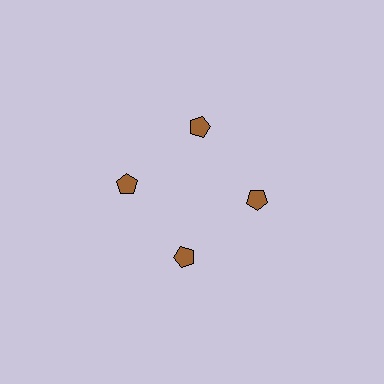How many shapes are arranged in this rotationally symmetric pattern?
There are 4 shapes, arranged in 4 groups of 1.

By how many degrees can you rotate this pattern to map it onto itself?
The pattern maps onto itself every 90 degrees of rotation.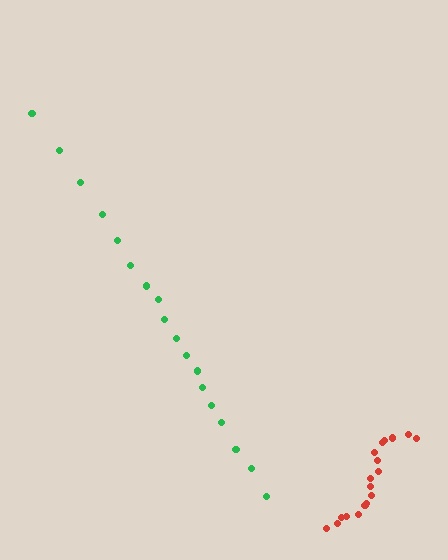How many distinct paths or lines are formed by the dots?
There are 2 distinct paths.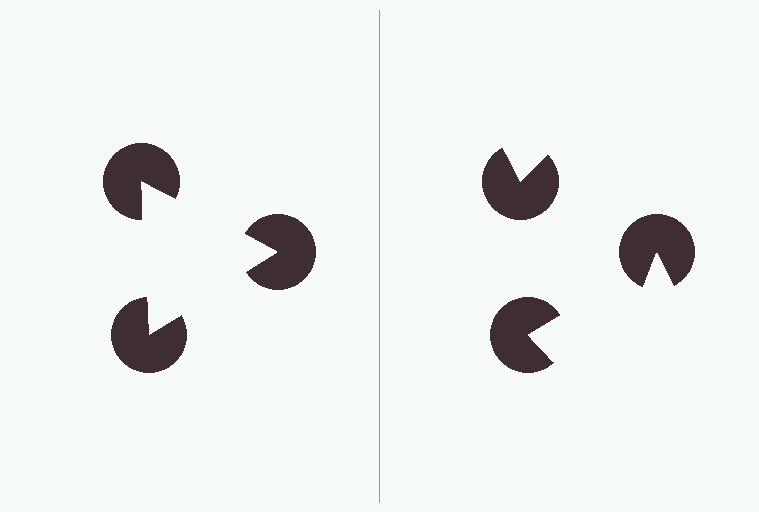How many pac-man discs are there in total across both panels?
6 — 3 on each side.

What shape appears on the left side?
An illusory triangle.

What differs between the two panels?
The pac-man discs are positioned identically on both sides; only the wedge orientations differ. On the left they align to a triangle; on the right they are misaligned.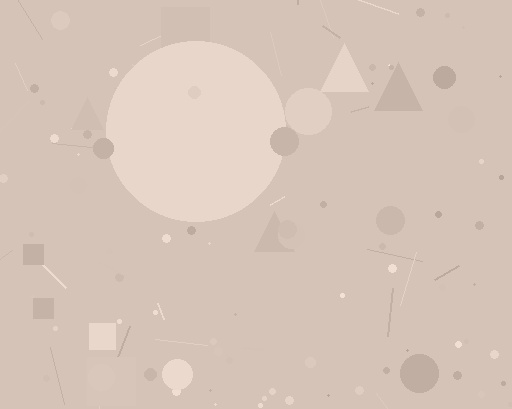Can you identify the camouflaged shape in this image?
The camouflaged shape is a circle.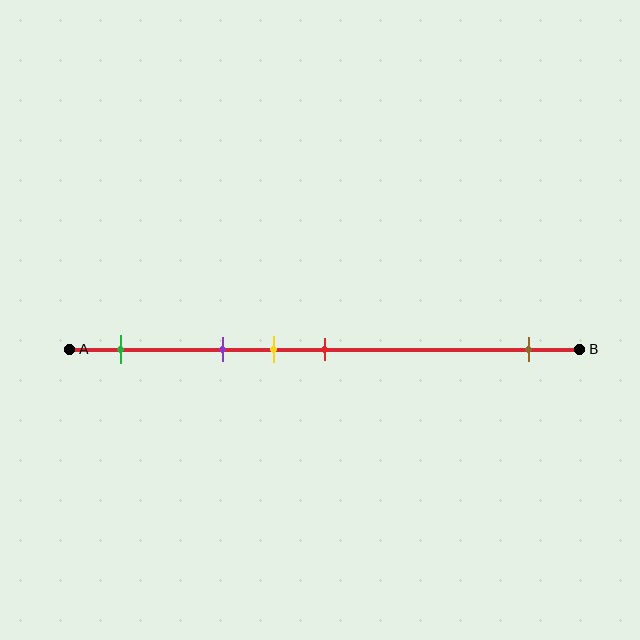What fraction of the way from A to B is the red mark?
The red mark is approximately 50% (0.5) of the way from A to B.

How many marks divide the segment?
There are 5 marks dividing the segment.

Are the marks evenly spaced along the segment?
No, the marks are not evenly spaced.